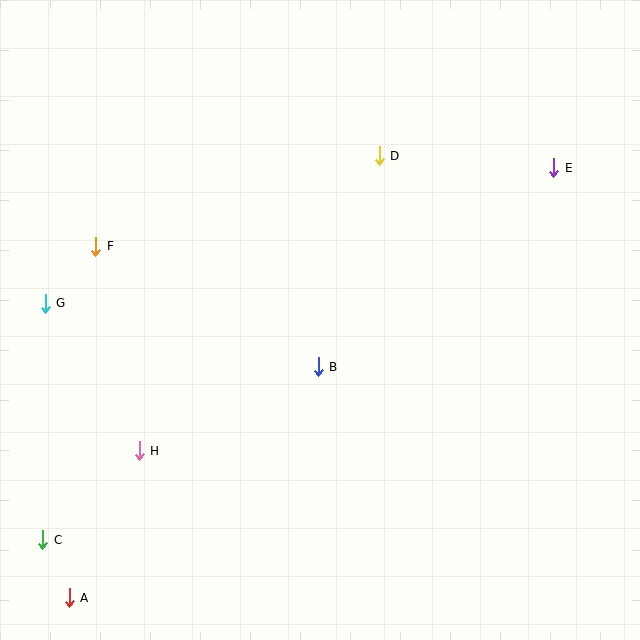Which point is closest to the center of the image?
Point B at (318, 367) is closest to the center.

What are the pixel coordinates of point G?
Point G is at (45, 303).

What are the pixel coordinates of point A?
Point A is at (69, 598).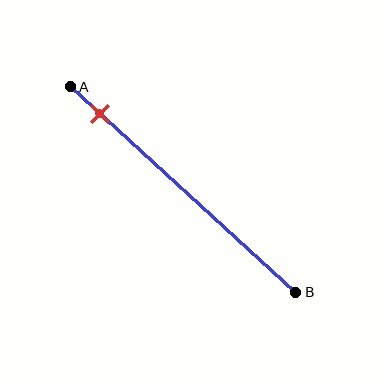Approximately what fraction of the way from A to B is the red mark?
The red mark is approximately 15% of the way from A to B.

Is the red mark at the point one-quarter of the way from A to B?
No, the mark is at about 15% from A, not at the 25% one-quarter point.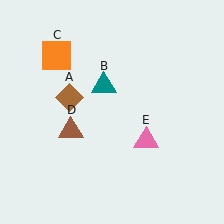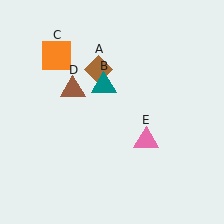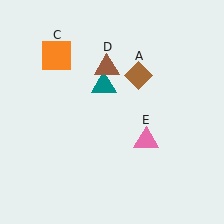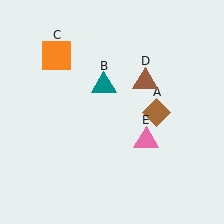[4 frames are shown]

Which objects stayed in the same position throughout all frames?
Teal triangle (object B) and orange square (object C) and pink triangle (object E) remained stationary.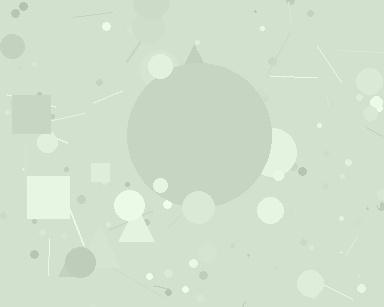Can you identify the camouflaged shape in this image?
The camouflaged shape is a circle.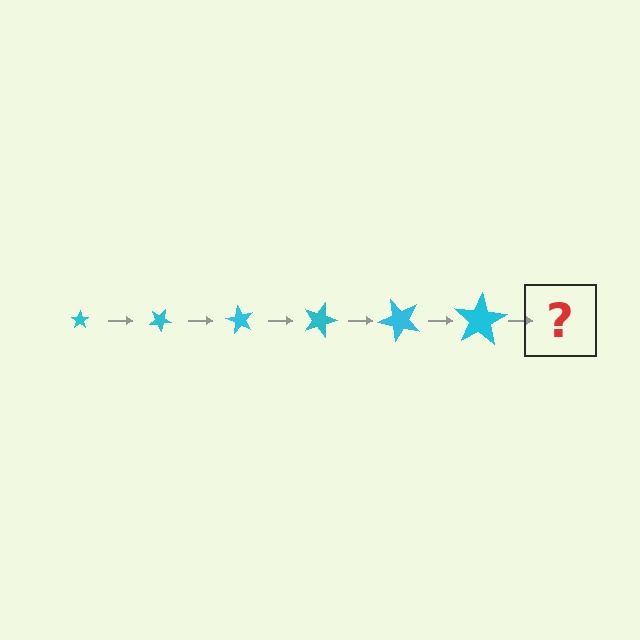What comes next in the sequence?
The next element should be a star, larger than the previous one and rotated 180 degrees from the start.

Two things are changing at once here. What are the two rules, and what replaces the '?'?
The two rules are that the star grows larger each step and it rotates 30 degrees each step. The '?' should be a star, larger than the previous one and rotated 180 degrees from the start.